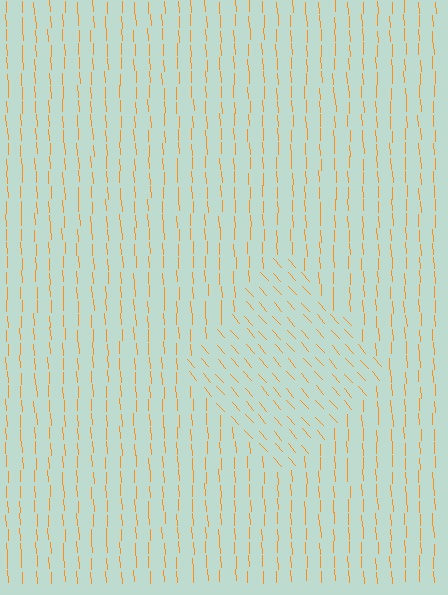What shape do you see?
I see a diamond.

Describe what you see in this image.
The image is filled with small orange line segments. A diamond region in the image has lines oriented differently from the surrounding lines, creating a visible texture boundary.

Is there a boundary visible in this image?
Yes, there is a texture boundary formed by a change in line orientation.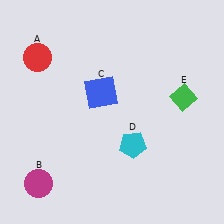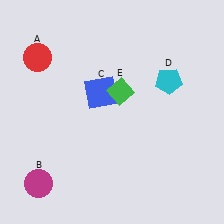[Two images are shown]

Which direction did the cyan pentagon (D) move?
The cyan pentagon (D) moved up.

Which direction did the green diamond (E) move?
The green diamond (E) moved left.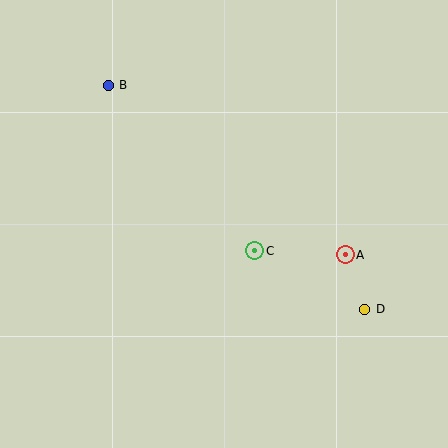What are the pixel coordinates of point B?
Point B is at (108, 85).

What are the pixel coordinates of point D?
Point D is at (365, 309).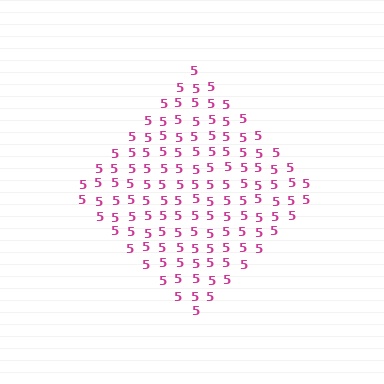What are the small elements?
The small elements are digit 5's.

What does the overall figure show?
The overall figure shows a diamond.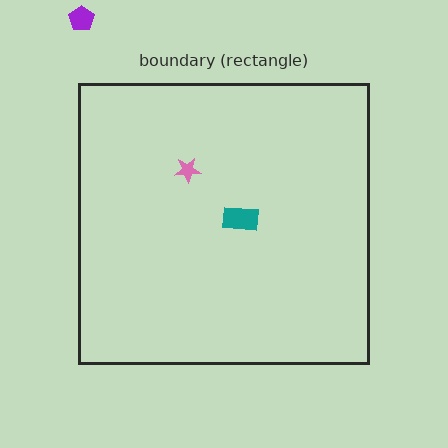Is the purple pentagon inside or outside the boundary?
Outside.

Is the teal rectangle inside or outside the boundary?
Inside.